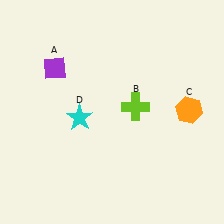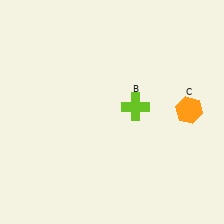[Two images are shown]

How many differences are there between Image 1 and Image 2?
There are 2 differences between the two images.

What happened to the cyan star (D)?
The cyan star (D) was removed in Image 2. It was in the bottom-left area of Image 1.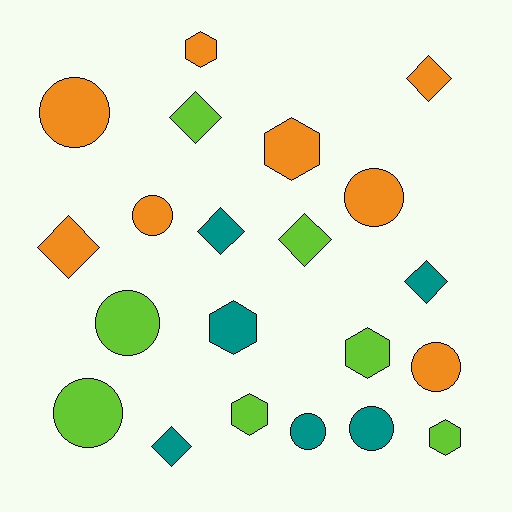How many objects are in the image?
There are 21 objects.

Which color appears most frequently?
Orange, with 8 objects.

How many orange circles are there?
There are 4 orange circles.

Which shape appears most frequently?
Circle, with 8 objects.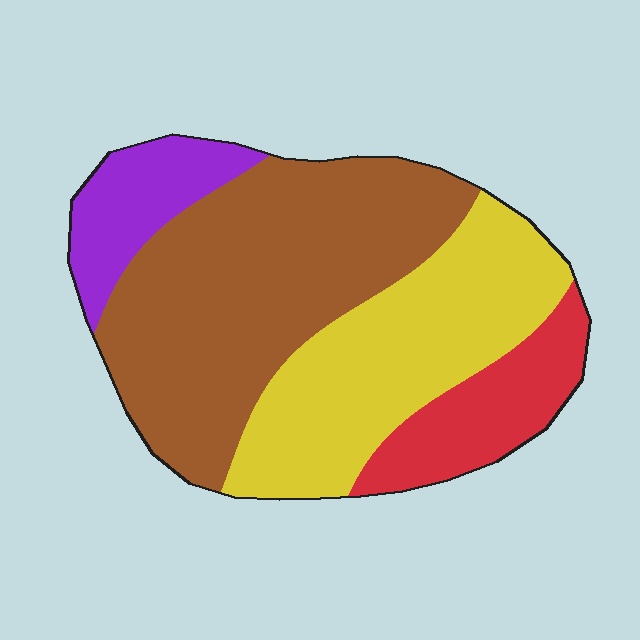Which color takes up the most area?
Brown, at roughly 45%.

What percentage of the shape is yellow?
Yellow takes up about one third (1/3) of the shape.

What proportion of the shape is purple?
Purple takes up about one tenth (1/10) of the shape.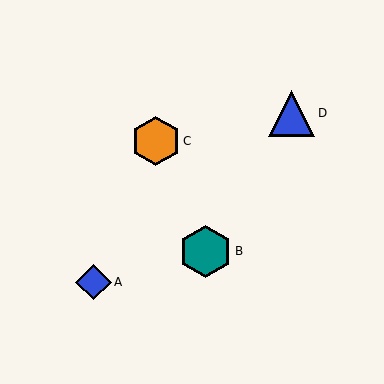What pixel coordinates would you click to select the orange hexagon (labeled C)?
Click at (156, 141) to select the orange hexagon C.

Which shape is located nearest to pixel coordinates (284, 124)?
The blue triangle (labeled D) at (292, 113) is nearest to that location.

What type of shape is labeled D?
Shape D is a blue triangle.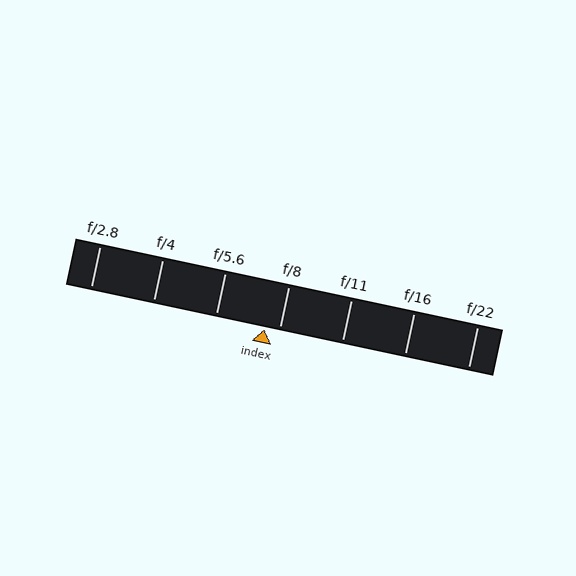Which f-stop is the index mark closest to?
The index mark is closest to f/8.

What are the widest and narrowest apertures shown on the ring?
The widest aperture shown is f/2.8 and the narrowest is f/22.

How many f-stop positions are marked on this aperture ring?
There are 7 f-stop positions marked.